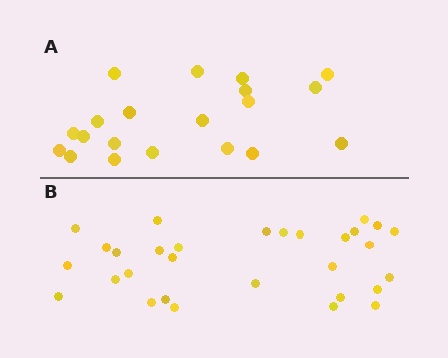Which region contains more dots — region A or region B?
Region B (the bottom region) has more dots.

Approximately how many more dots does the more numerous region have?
Region B has roughly 10 or so more dots than region A.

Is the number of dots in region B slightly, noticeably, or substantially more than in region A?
Region B has substantially more. The ratio is roughly 1.5 to 1.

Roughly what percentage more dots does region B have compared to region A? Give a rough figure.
About 50% more.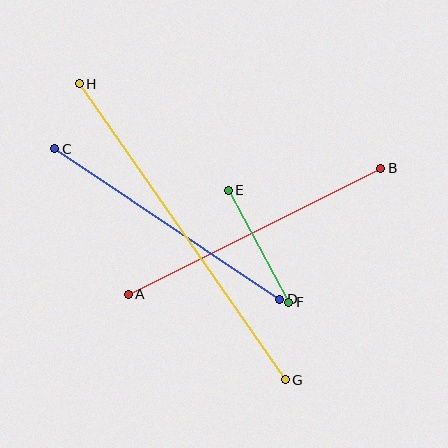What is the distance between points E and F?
The distance is approximately 128 pixels.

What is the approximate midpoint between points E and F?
The midpoint is at approximately (259, 246) pixels.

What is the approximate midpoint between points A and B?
The midpoint is at approximately (254, 231) pixels.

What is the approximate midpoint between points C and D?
The midpoint is at approximately (167, 224) pixels.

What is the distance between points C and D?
The distance is approximately 270 pixels.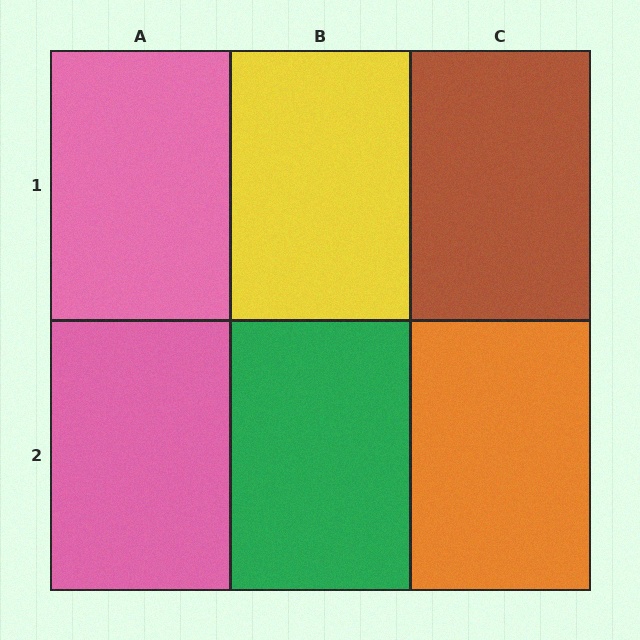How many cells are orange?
1 cell is orange.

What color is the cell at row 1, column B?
Yellow.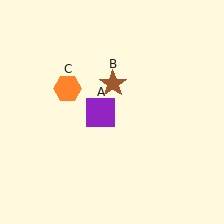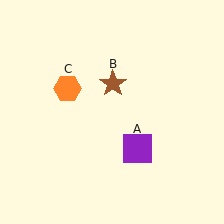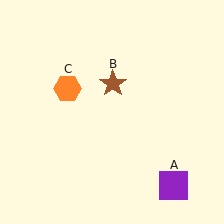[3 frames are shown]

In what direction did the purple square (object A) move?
The purple square (object A) moved down and to the right.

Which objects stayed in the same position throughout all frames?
Brown star (object B) and orange hexagon (object C) remained stationary.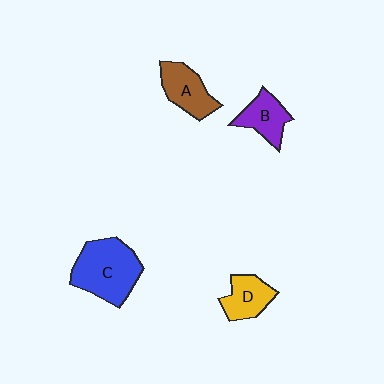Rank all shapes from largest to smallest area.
From largest to smallest: C (blue), A (brown), B (purple), D (yellow).